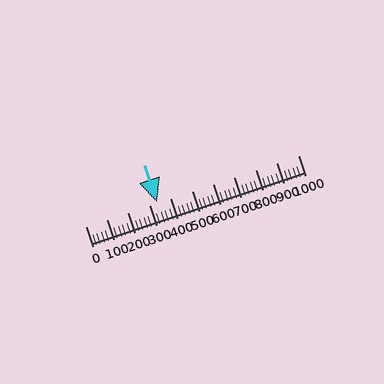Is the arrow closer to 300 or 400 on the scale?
The arrow is closer to 300.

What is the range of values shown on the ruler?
The ruler shows values from 0 to 1000.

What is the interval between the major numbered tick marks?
The major tick marks are spaced 100 units apart.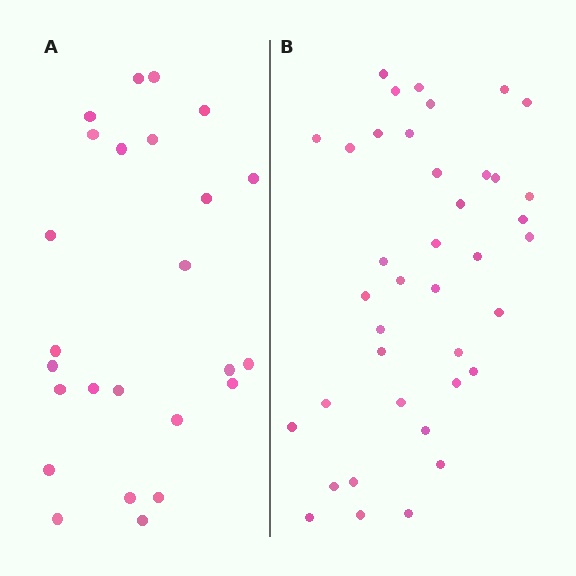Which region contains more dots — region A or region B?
Region B (the right region) has more dots.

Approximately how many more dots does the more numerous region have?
Region B has approximately 15 more dots than region A.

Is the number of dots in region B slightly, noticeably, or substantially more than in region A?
Region B has substantially more. The ratio is roughly 1.6 to 1.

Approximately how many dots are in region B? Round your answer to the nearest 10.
About 40 dots. (The exact count is 39, which rounds to 40.)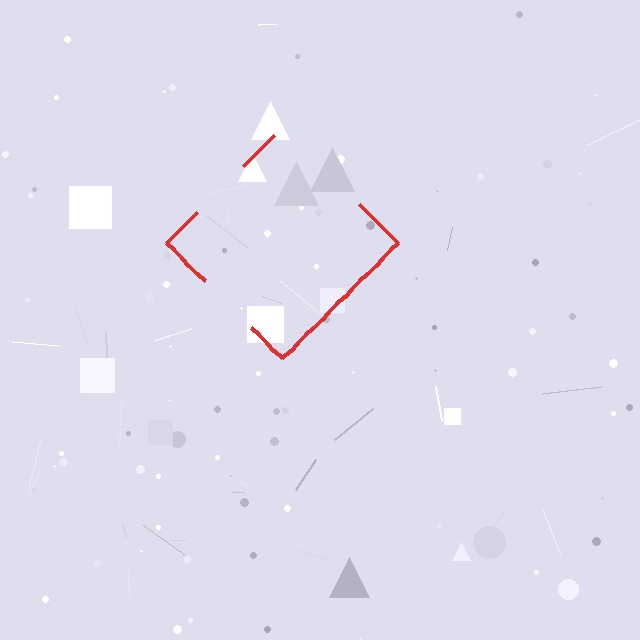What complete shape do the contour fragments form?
The contour fragments form a diamond.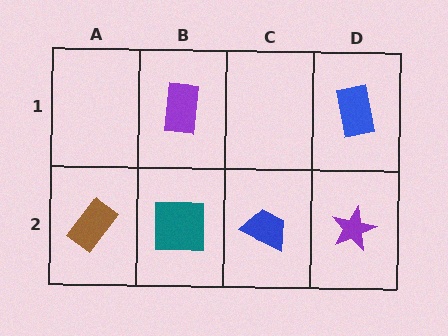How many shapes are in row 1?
2 shapes.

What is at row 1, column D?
A blue rectangle.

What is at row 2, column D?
A purple star.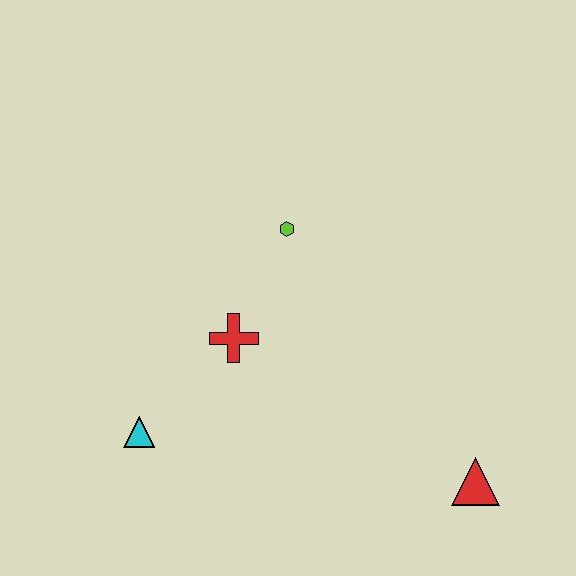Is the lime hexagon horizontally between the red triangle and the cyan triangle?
Yes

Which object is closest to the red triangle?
The red cross is closest to the red triangle.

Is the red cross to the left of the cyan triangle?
No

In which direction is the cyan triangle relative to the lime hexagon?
The cyan triangle is below the lime hexagon.